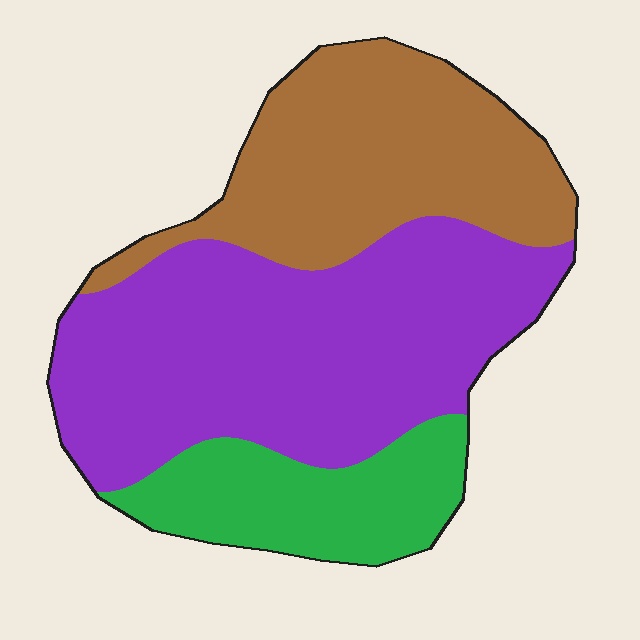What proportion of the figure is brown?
Brown takes up between a quarter and a half of the figure.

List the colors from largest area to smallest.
From largest to smallest: purple, brown, green.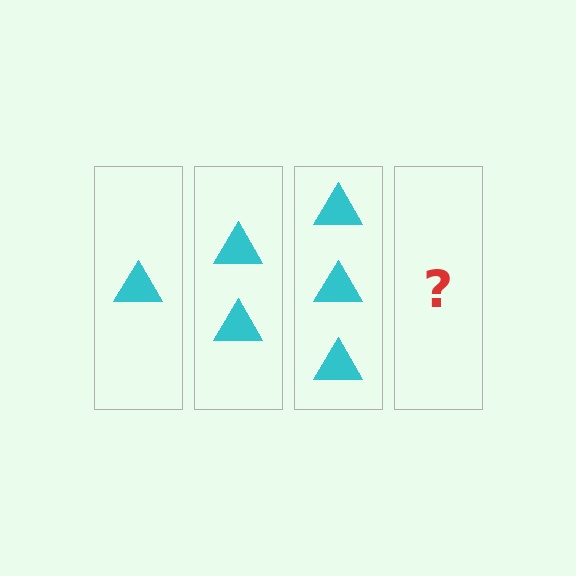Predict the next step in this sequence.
The next step is 4 triangles.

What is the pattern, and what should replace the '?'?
The pattern is that each step adds one more triangle. The '?' should be 4 triangles.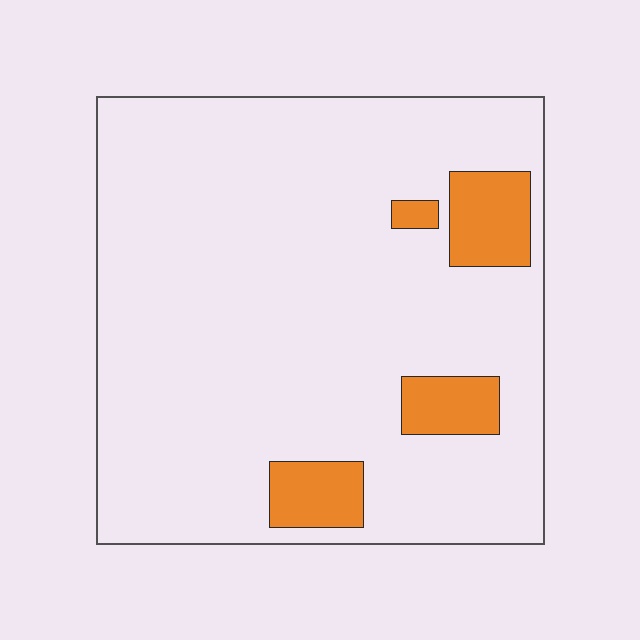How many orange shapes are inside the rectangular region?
4.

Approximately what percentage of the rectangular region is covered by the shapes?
Approximately 10%.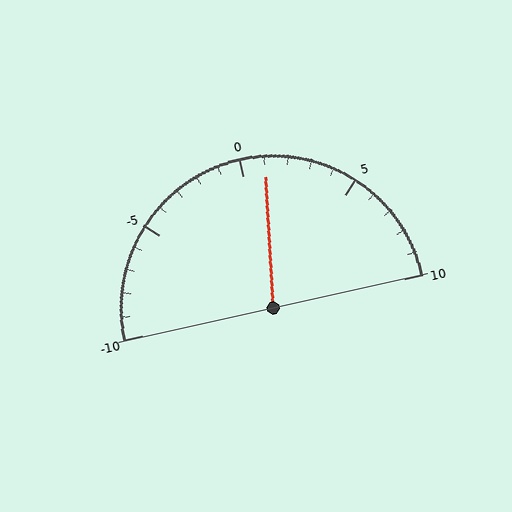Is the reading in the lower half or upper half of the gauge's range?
The reading is in the upper half of the range (-10 to 10).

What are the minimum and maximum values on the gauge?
The gauge ranges from -10 to 10.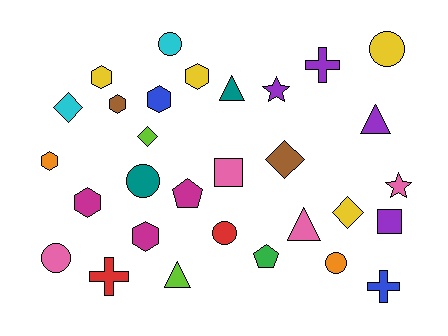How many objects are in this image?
There are 30 objects.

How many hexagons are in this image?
There are 7 hexagons.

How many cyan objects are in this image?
There are 2 cyan objects.